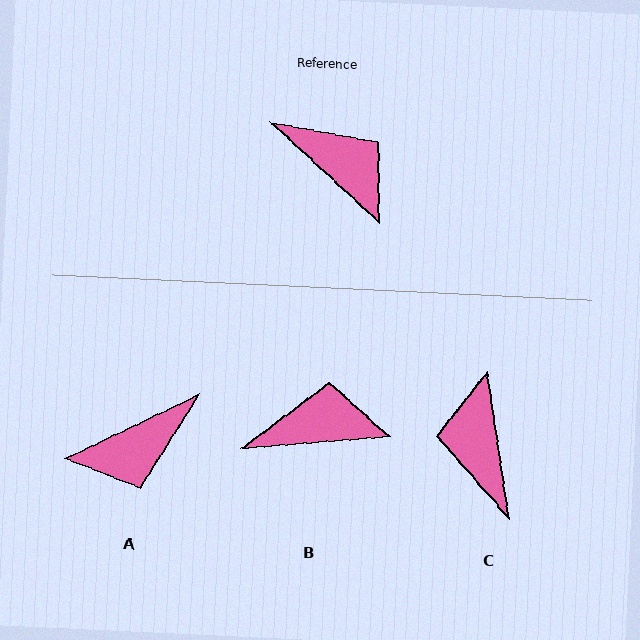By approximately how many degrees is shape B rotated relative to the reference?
Approximately 47 degrees counter-clockwise.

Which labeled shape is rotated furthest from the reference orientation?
C, about 142 degrees away.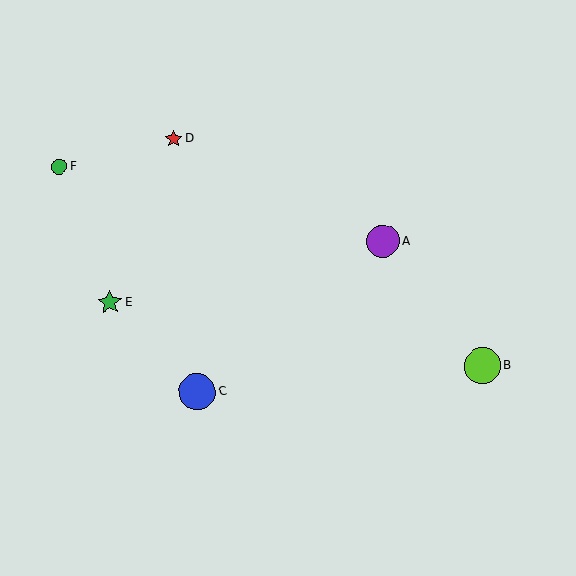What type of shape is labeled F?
Shape F is a green circle.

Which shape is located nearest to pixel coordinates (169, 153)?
The red star (labeled D) at (174, 139) is nearest to that location.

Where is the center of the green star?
The center of the green star is at (110, 303).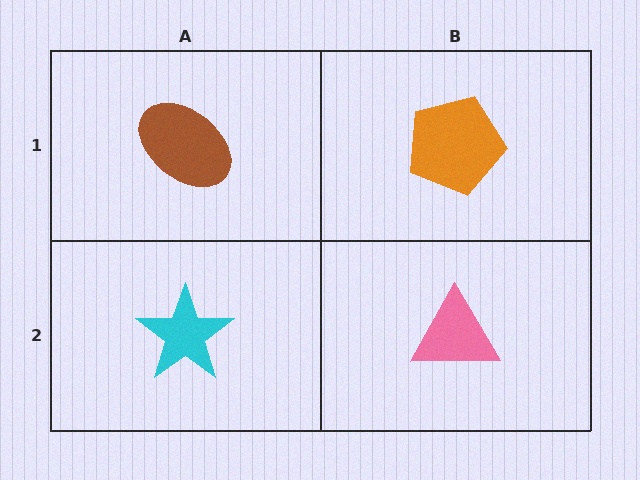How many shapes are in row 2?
2 shapes.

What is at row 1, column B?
An orange pentagon.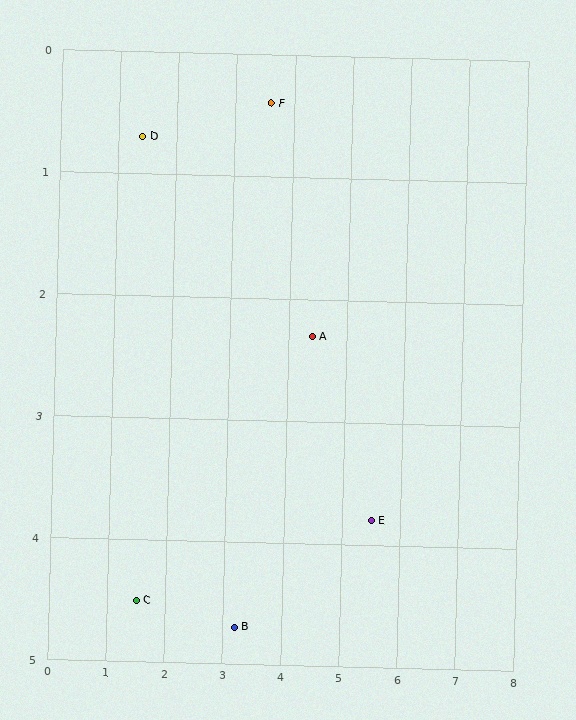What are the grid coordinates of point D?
Point D is at approximately (1.4, 0.7).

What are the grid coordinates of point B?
Point B is at approximately (3.2, 4.7).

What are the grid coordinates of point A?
Point A is at approximately (4.4, 2.3).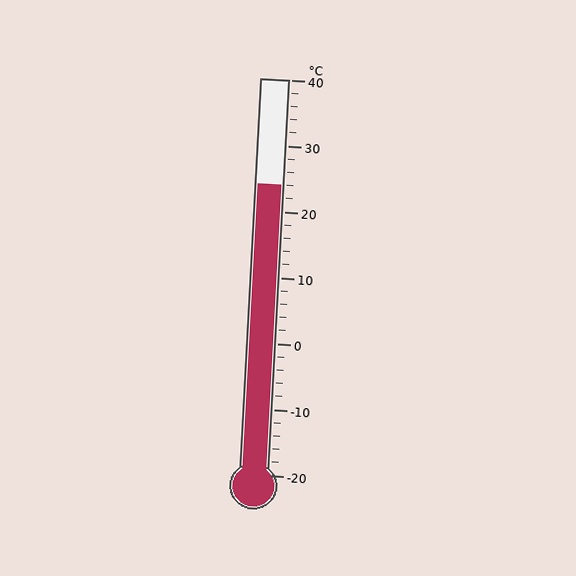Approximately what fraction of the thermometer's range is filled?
The thermometer is filled to approximately 75% of its range.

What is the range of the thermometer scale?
The thermometer scale ranges from -20°C to 40°C.